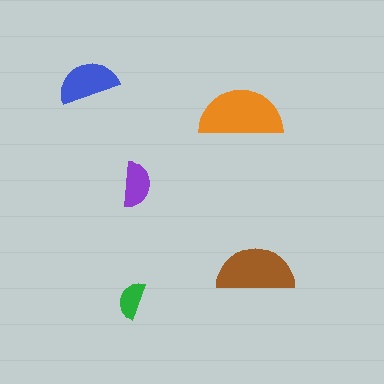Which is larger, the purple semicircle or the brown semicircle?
The brown one.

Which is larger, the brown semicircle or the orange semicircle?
The orange one.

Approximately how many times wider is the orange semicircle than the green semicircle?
About 2.5 times wider.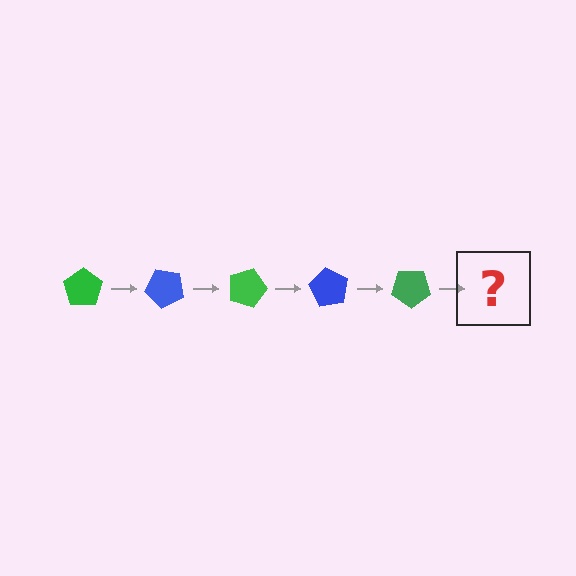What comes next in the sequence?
The next element should be a blue pentagon, rotated 225 degrees from the start.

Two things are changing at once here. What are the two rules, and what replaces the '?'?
The two rules are that it rotates 45 degrees each step and the color cycles through green and blue. The '?' should be a blue pentagon, rotated 225 degrees from the start.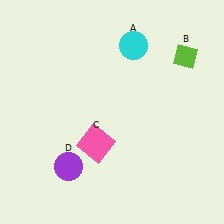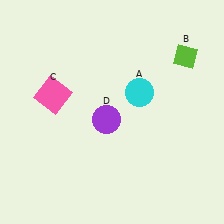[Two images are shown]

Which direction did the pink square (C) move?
The pink square (C) moved up.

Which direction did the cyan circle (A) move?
The cyan circle (A) moved down.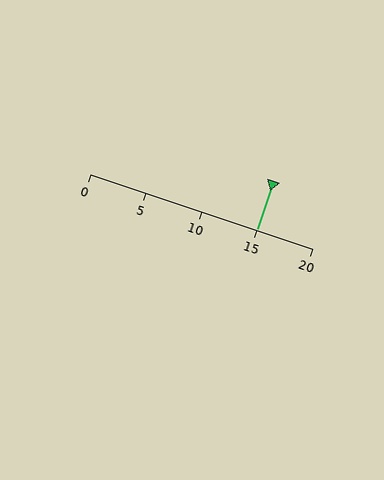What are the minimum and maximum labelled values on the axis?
The axis runs from 0 to 20.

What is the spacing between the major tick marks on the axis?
The major ticks are spaced 5 apart.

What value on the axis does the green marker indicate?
The marker indicates approximately 15.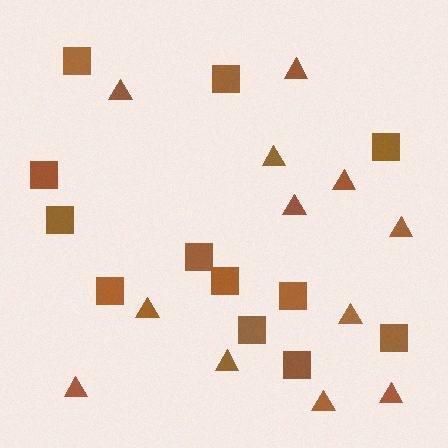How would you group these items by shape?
There are 2 groups: one group of triangles (12) and one group of squares (12).